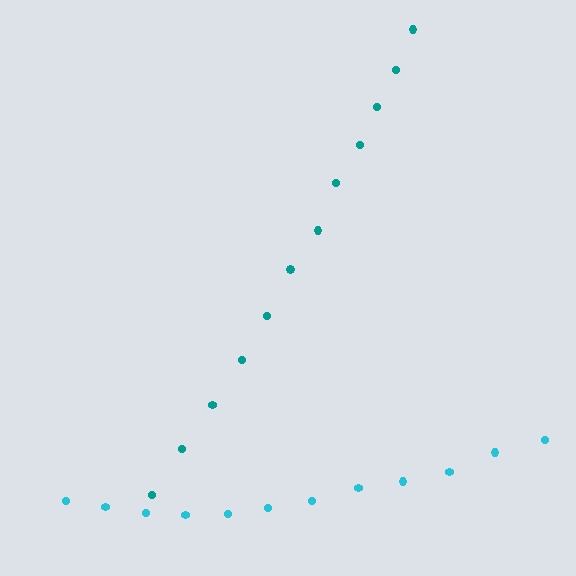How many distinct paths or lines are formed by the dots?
There are 2 distinct paths.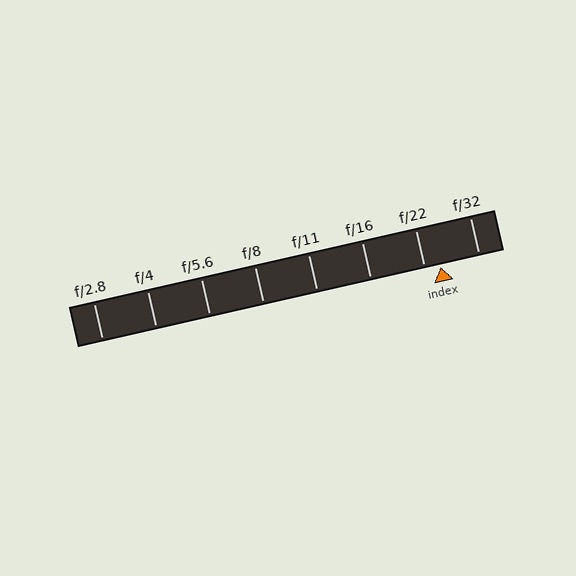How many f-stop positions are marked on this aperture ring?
There are 8 f-stop positions marked.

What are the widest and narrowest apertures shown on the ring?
The widest aperture shown is f/2.8 and the narrowest is f/32.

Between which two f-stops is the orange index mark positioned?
The index mark is between f/22 and f/32.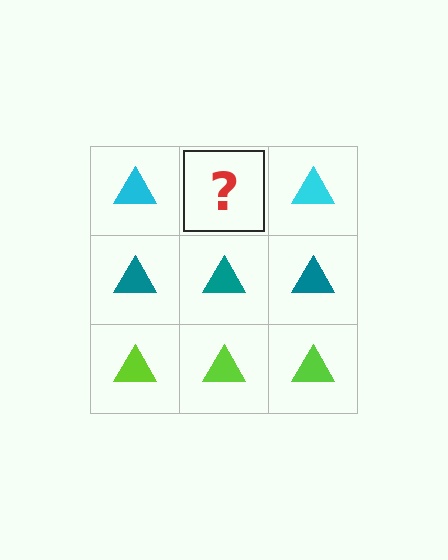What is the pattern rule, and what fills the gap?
The rule is that each row has a consistent color. The gap should be filled with a cyan triangle.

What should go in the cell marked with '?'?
The missing cell should contain a cyan triangle.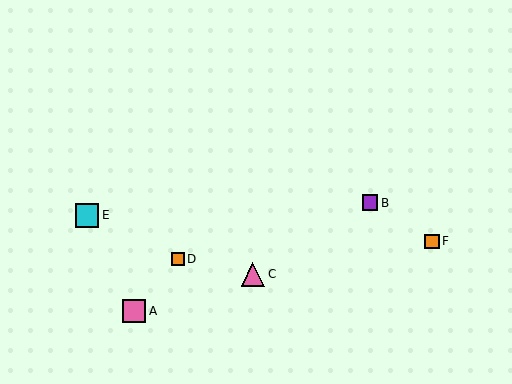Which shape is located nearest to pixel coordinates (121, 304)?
The pink square (labeled A) at (134, 311) is nearest to that location.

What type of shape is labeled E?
Shape E is a cyan square.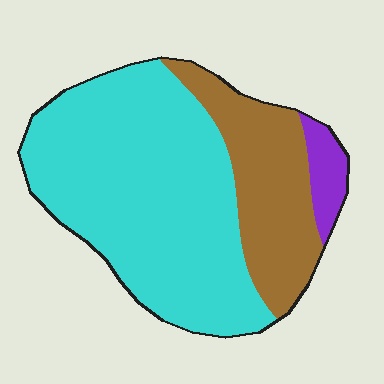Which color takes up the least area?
Purple, at roughly 5%.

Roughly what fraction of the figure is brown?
Brown takes up between a sixth and a third of the figure.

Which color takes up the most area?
Cyan, at roughly 65%.